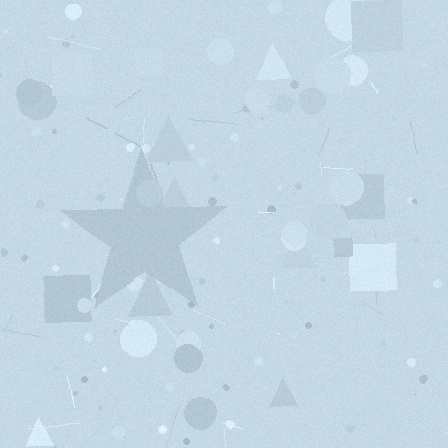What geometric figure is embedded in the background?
A star is embedded in the background.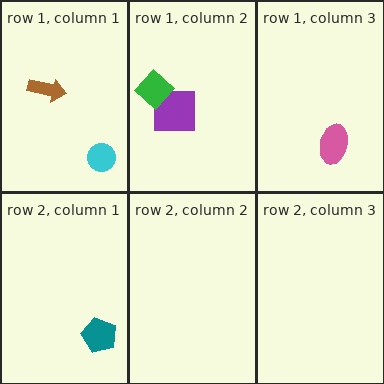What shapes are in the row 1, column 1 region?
The cyan circle, the brown arrow.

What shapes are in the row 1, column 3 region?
The pink ellipse.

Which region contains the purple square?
The row 1, column 2 region.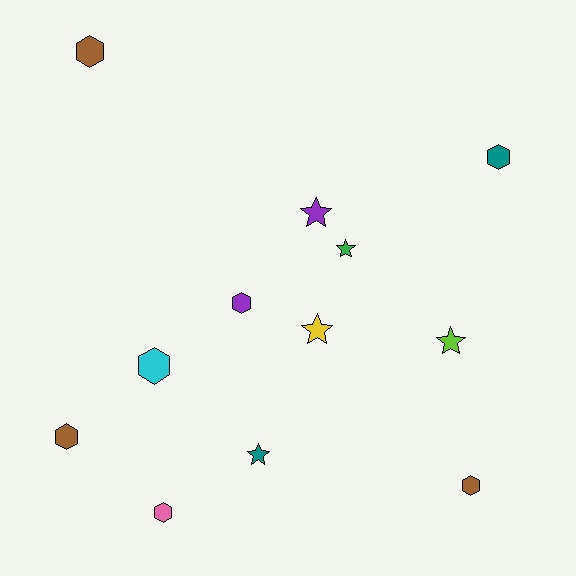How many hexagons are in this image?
There are 7 hexagons.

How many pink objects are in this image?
There is 1 pink object.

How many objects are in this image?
There are 12 objects.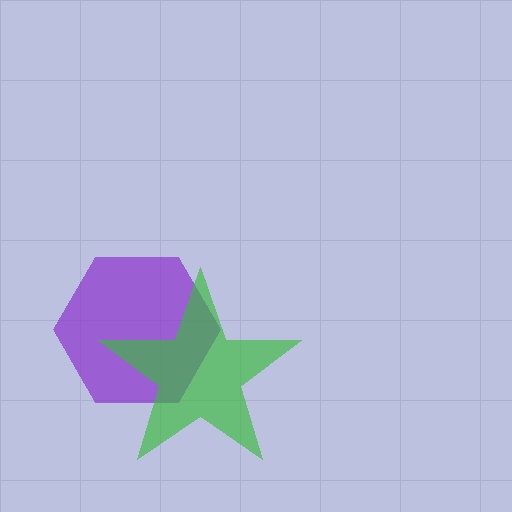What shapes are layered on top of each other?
The layered shapes are: a purple hexagon, a green star.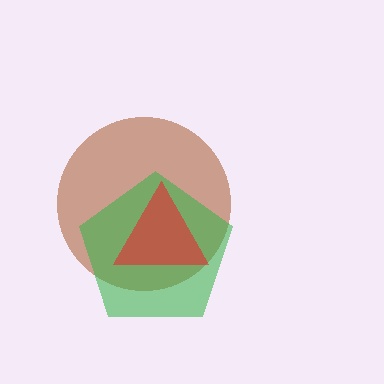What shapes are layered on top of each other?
The layered shapes are: a brown circle, a green pentagon, a red triangle.